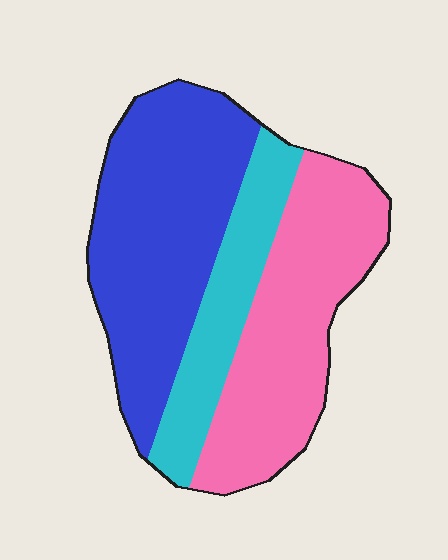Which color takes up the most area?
Blue, at roughly 45%.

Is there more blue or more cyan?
Blue.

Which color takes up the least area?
Cyan, at roughly 20%.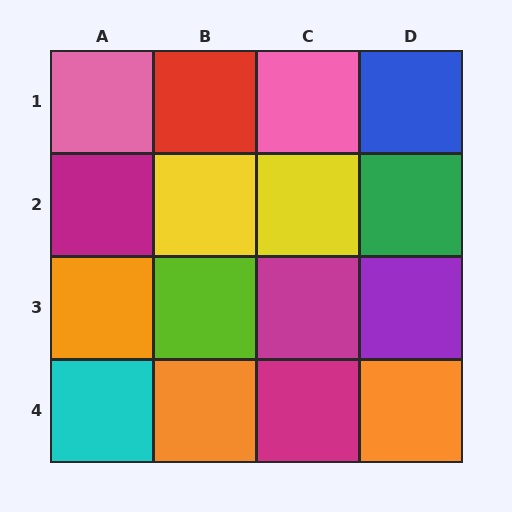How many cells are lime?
1 cell is lime.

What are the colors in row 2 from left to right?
Magenta, yellow, yellow, green.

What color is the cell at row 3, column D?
Purple.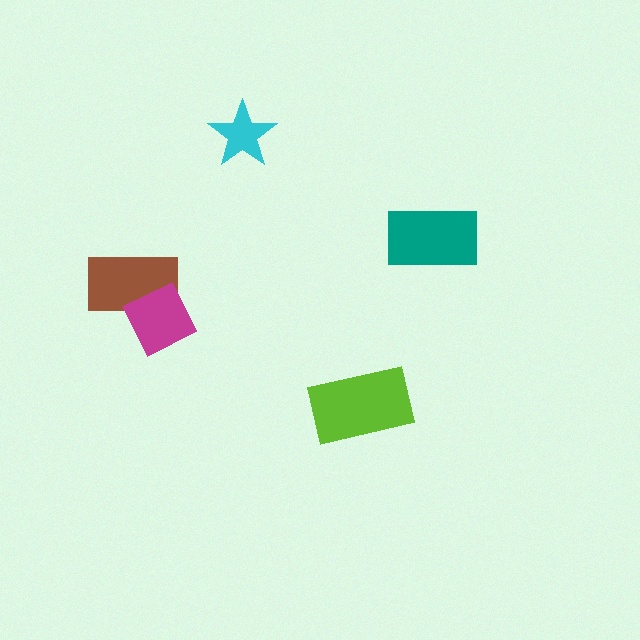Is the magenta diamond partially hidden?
No, no other shape covers it.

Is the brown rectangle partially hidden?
Yes, it is partially covered by another shape.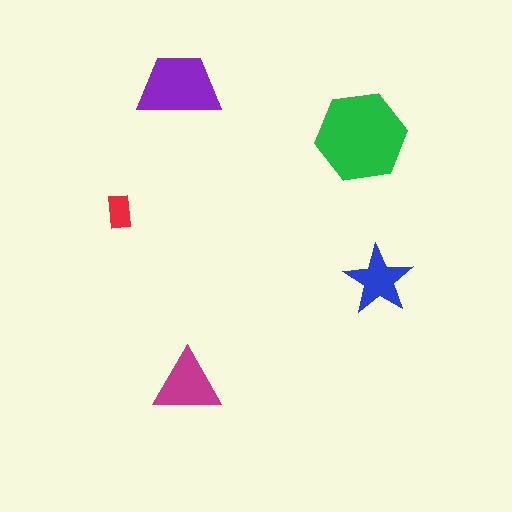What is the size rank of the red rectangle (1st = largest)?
5th.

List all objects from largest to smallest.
The green hexagon, the purple trapezoid, the magenta triangle, the blue star, the red rectangle.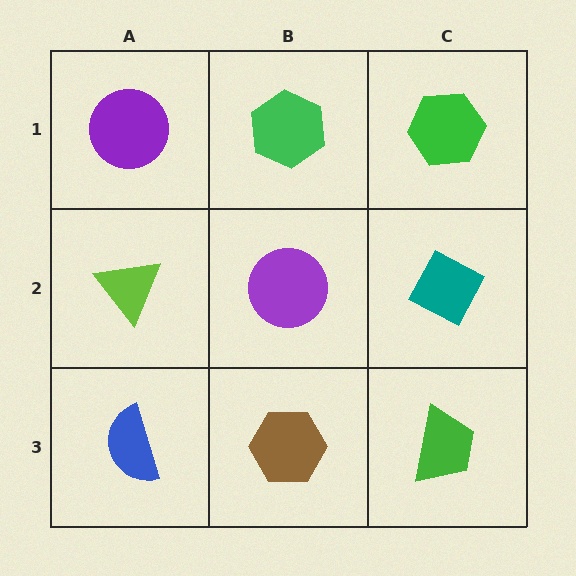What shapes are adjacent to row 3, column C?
A teal diamond (row 2, column C), a brown hexagon (row 3, column B).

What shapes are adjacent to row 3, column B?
A purple circle (row 2, column B), a blue semicircle (row 3, column A), a green trapezoid (row 3, column C).